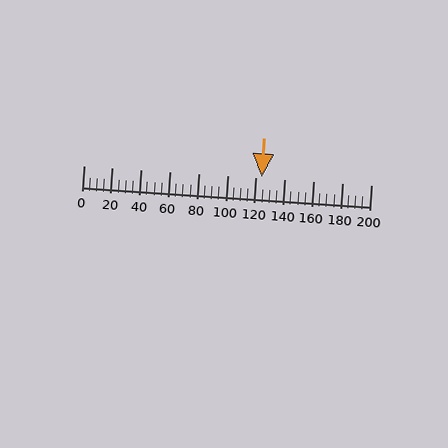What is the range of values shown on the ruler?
The ruler shows values from 0 to 200.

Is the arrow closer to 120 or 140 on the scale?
The arrow is closer to 120.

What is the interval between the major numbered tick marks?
The major tick marks are spaced 20 units apart.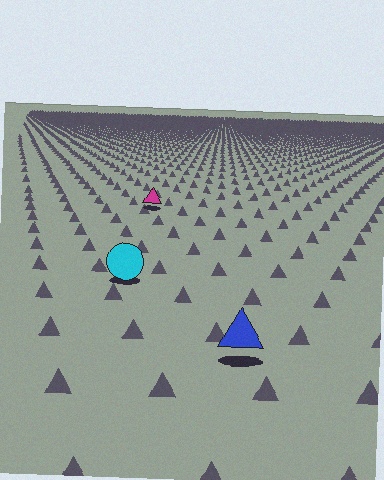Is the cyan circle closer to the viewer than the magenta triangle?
Yes. The cyan circle is closer — you can tell from the texture gradient: the ground texture is coarser near it.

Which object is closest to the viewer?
The blue triangle is closest. The texture marks near it are larger and more spread out.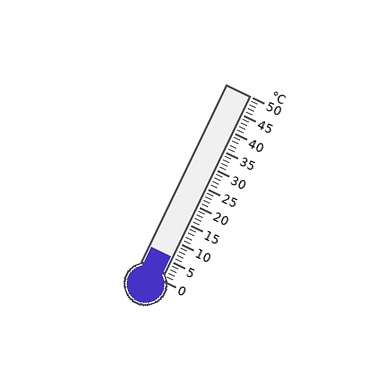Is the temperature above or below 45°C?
The temperature is below 45°C.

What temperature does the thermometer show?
The thermometer shows approximately 6°C.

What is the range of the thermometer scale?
The thermometer scale ranges from 0°C to 50°C.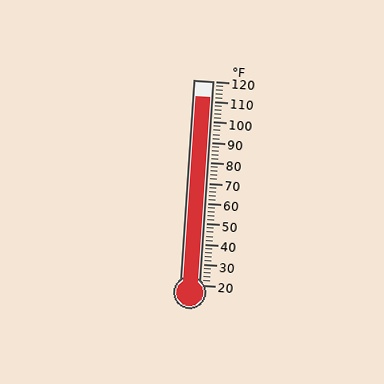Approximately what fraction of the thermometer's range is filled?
The thermometer is filled to approximately 90% of its range.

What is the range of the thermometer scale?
The thermometer scale ranges from 20°F to 120°F.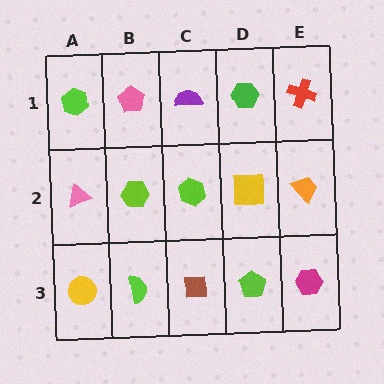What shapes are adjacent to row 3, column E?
An orange trapezoid (row 2, column E), a lime pentagon (row 3, column D).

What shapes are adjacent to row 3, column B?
A lime hexagon (row 2, column B), a yellow circle (row 3, column A), a brown square (row 3, column C).